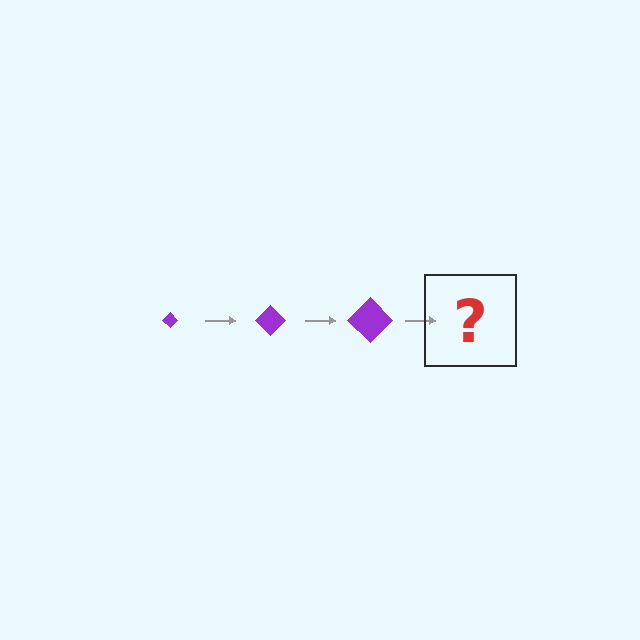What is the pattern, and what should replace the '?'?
The pattern is that the diamond gets progressively larger each step. The '?' should be a purple diamond, larger than the previous one.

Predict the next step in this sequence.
The next step is a purple diamond, larger than the previous one.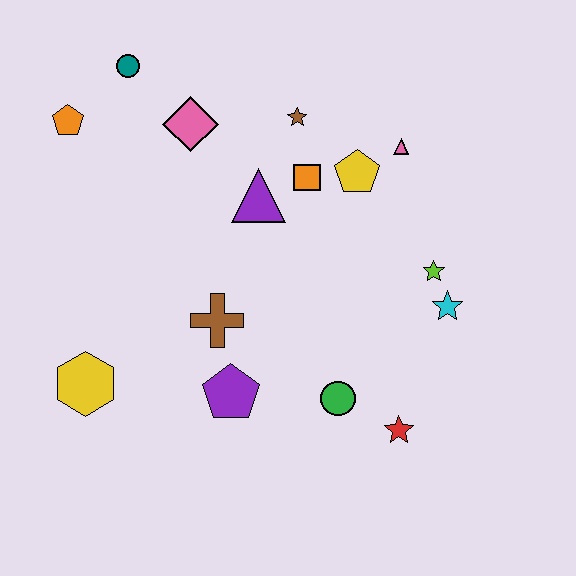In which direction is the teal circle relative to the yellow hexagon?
The teal circle is above the yellow hexagon.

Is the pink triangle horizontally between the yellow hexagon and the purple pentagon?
No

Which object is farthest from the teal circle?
The red star is farthest from the teal circle.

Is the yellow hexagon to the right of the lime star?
No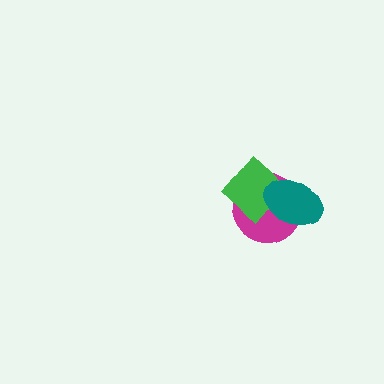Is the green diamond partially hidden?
Yes, it is partially covered by another shape.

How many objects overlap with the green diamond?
2 objects overlap with the green diamond.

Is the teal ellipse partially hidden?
No, no other shape covers it.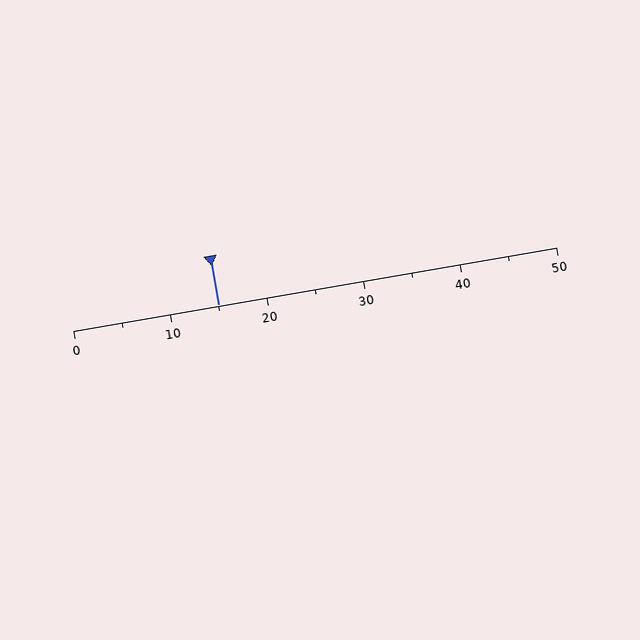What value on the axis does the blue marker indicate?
The marker indicates approximately 15.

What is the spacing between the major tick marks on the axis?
The major ticks are spaced 10 apart.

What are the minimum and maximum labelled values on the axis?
The axis runs from 0 to 50.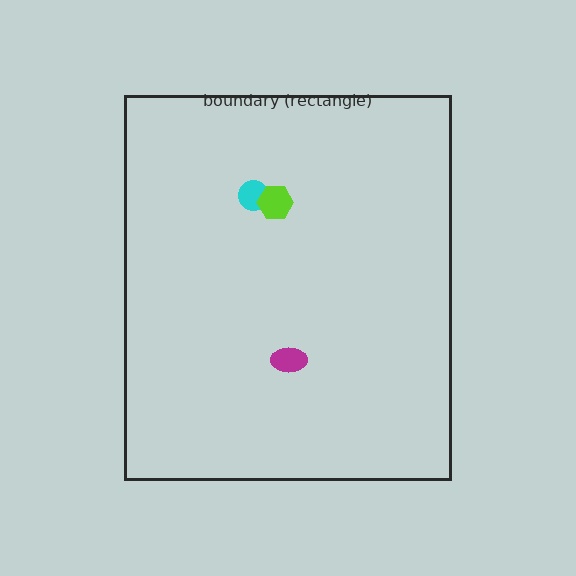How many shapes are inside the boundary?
3 inside, 0 outside.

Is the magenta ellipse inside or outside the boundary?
Inside.